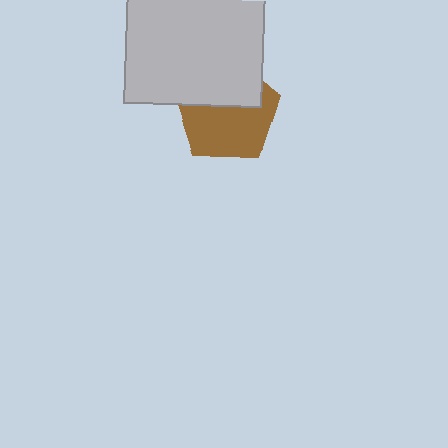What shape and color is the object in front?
The object in front is a light gray square.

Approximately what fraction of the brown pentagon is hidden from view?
Roughly 41% of the brown pentagon is hidden behind the light gray square.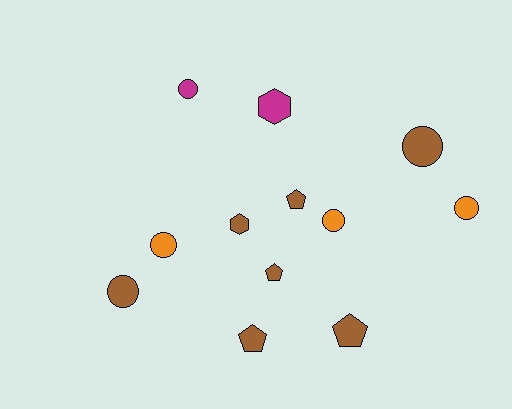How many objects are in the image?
There are 12 objects.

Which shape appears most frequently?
Circle, with 6 objects.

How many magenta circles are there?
There is 1 magenta circle.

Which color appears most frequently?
Brown, with 7 objects.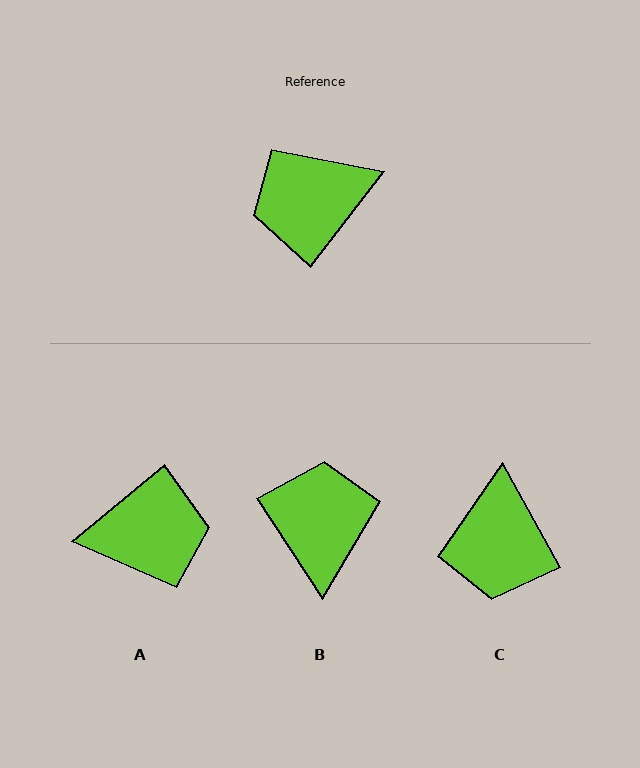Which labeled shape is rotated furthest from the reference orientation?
A, about 168 degrees away.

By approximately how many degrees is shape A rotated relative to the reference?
Approximately 168 degrees counter-clockwise.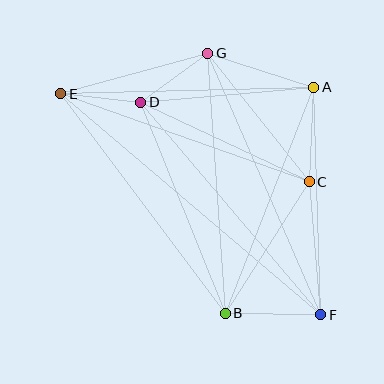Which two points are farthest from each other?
Points E and F are farthest from each other.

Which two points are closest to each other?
Points D and E are closest to each other.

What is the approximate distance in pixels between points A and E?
The distance between A and E is approximately 253 pixels.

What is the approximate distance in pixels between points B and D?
The distance between B and D is approximately 227 pixels.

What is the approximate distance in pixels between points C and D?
The distance between C and D is approximately 187 pixels.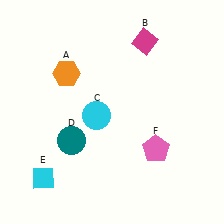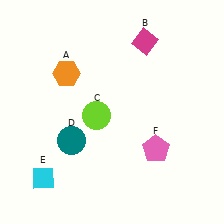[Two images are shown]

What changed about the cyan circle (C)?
In Image 1, C is cyan. In Image 2, it changed to lime.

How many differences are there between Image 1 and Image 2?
There is 1 difference between the two images.